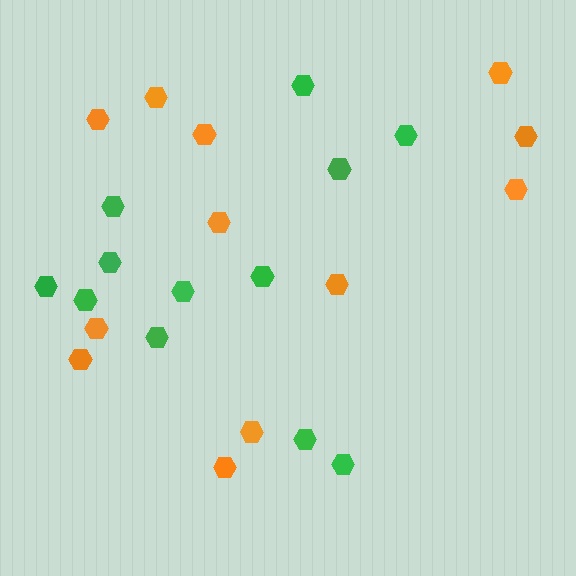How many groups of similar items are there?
There are 2 groups: one group of orange hexagons (12) and one group of green hexagons (12).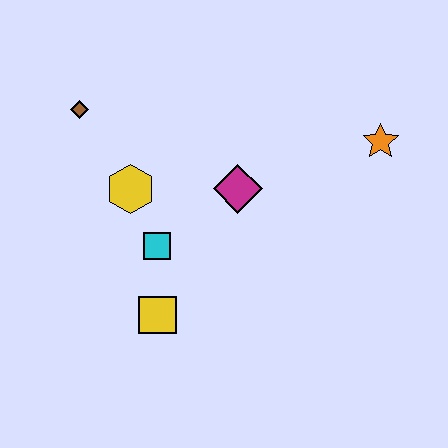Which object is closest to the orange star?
The magenta diamond is closest to the orange star.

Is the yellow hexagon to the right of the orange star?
No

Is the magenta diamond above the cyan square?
Yes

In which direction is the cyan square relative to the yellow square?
The cyan square is above the yellow square.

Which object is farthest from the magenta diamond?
The brown diamond is farthest from the magenta diamond.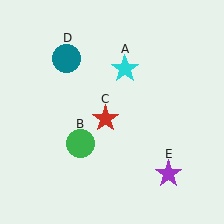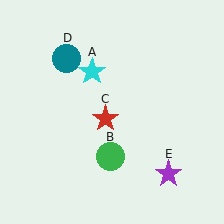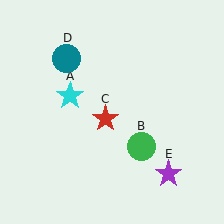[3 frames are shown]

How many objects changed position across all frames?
2 objects changed position: cyan star (object A), green circle (object B).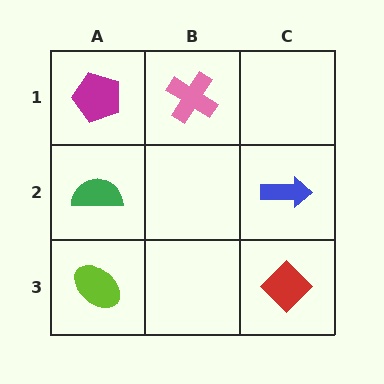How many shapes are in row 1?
2 shapes.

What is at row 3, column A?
A lime ellipse.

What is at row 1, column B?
A pink cross.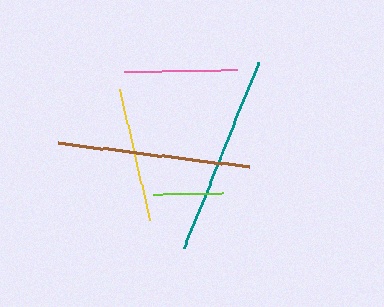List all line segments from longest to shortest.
From longest to shortest: teal, brown, yellow, pink, lime.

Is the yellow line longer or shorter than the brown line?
The brown line is longer than the yellow line.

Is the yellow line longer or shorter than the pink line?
The yellow line is longer than the pink line.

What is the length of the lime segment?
The lime segment is approximately 71 pixels long.